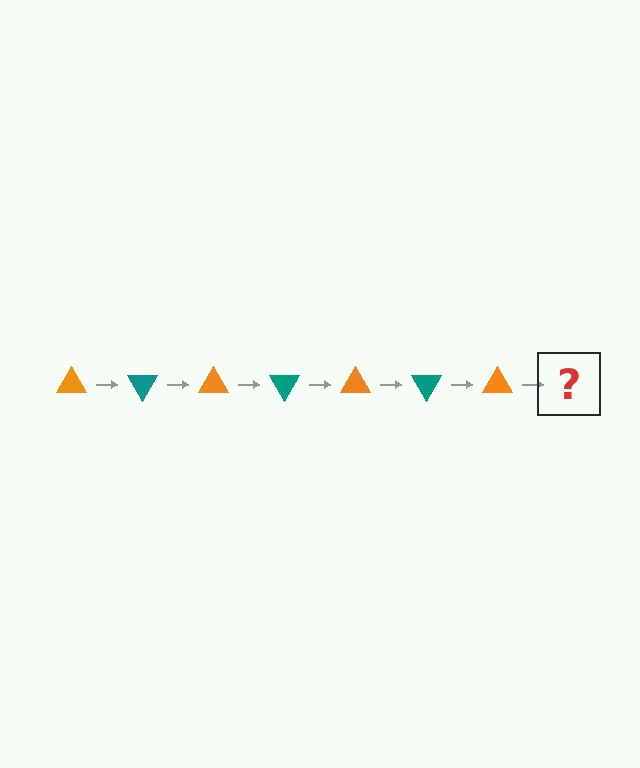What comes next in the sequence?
The next element should be a teal triangle, rotated 420 degrees from the start.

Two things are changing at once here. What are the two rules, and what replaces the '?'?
The two rules are that it rotates 60 degrees each step and the color cycles through orange and teal. The '?' should be a teal triangle, rotated 420 degrees from the start.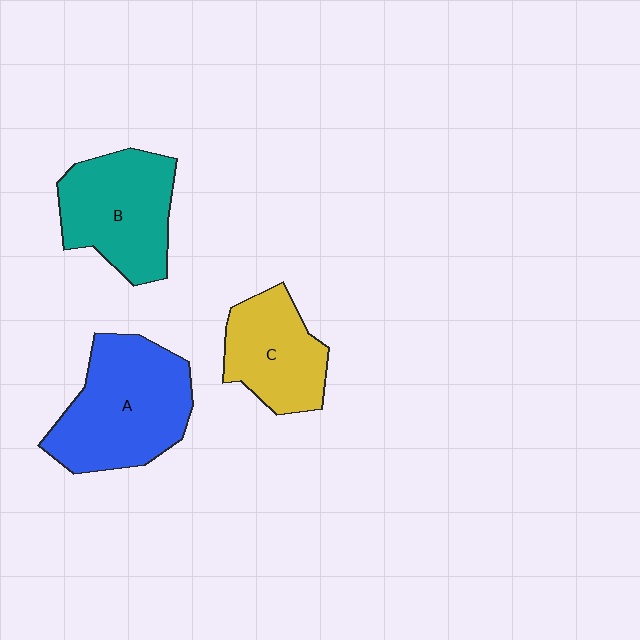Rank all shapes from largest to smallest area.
From largest to smallest: A (blue), B (teal), C (yellow).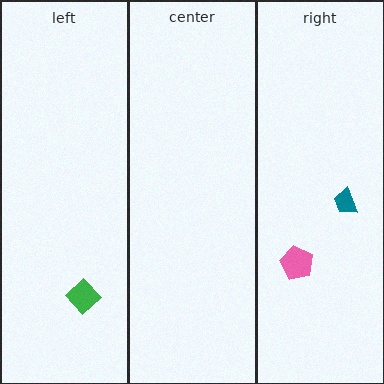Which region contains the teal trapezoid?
The right region.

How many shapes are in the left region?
1.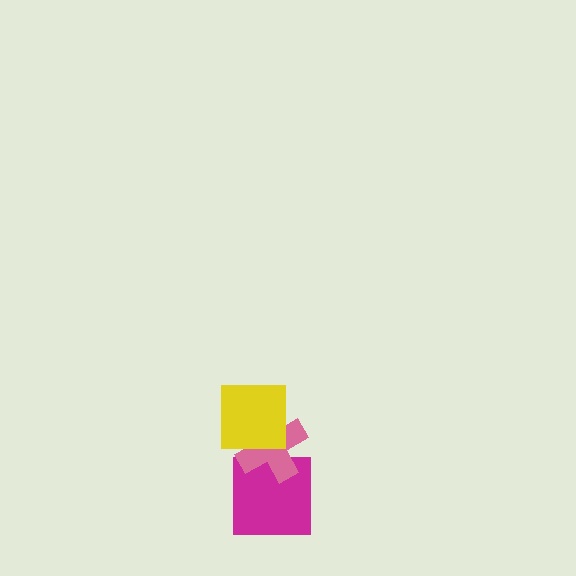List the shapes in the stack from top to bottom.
From top to bottom: the yellow square, the pink cross, the magenta square.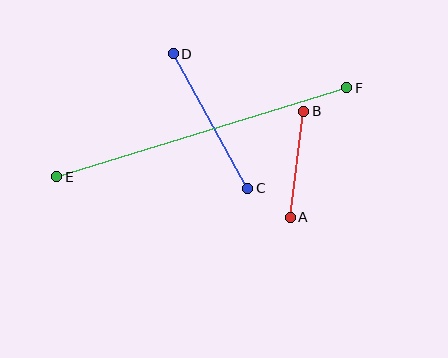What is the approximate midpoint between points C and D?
The midpoint is at approximately (211, 121) pixels.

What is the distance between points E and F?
The distance is approximately 304 pixels.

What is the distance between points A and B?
The distance is approximately 107 pixels.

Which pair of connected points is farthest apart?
Points E and F are farthest apart.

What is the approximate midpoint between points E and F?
The midpoint is at approximately (202, 132) pixels.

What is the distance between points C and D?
The distance is approximately 154 pixels.